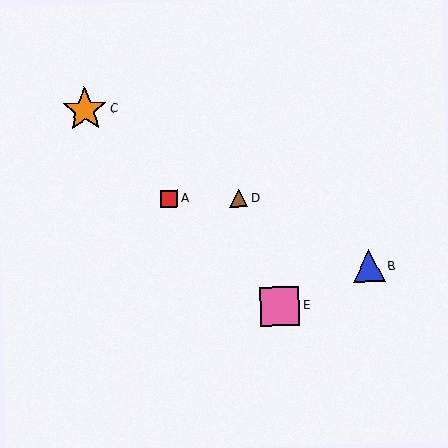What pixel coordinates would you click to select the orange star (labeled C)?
Click at (85, 110) to select the orange star C.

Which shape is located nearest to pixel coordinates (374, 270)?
The blue triangle (labeled B) at (369, 266) is nearest to that location.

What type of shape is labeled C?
Shape C is an orange star.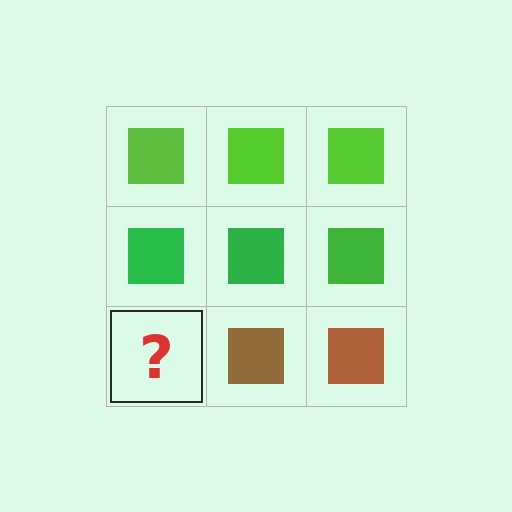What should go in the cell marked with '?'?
The missing cell should contain a brown square.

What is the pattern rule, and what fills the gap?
The rule is that each row has a consistent color. The gap should be filled with a brown square.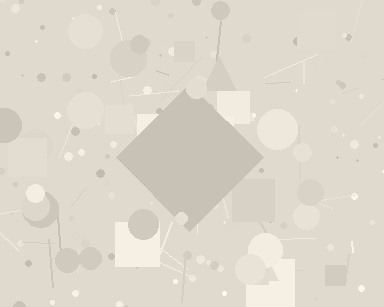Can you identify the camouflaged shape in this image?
The camouflaged shape is a diamond.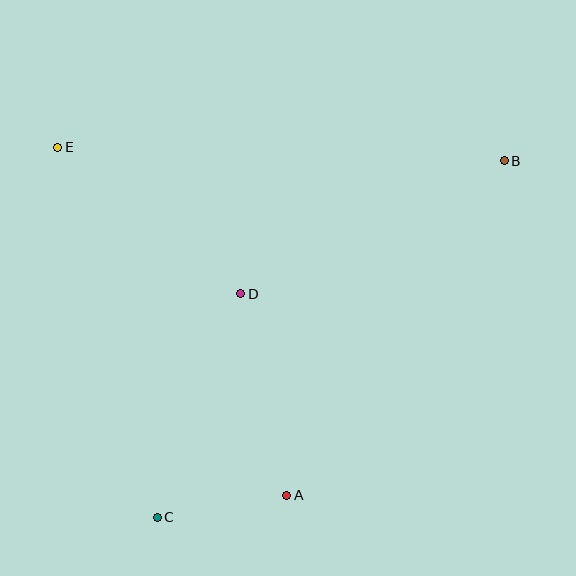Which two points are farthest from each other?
Points B and C are farthest from each other.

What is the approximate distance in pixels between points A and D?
The distance between A and D is approximately 207 pixels.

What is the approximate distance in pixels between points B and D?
The distance between B and D is approximately 296 pixels.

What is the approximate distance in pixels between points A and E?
The distance between A and E is approximately 416 pixels.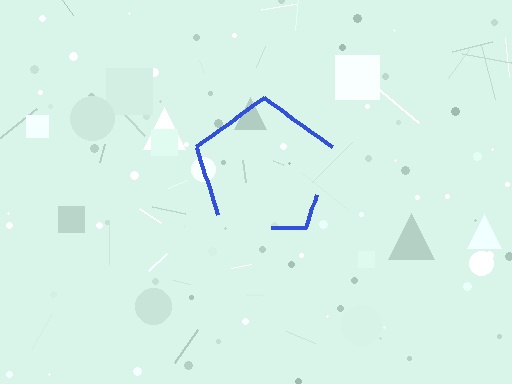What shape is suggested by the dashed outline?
The dashed outline suggests a pentagon.